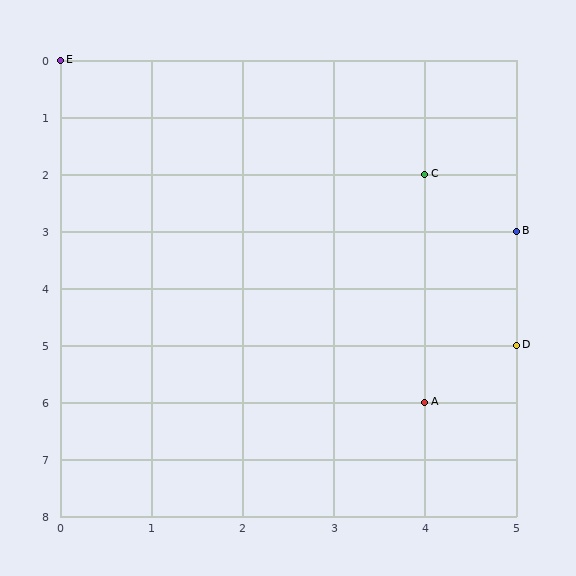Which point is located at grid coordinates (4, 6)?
Point A is at (4, 6).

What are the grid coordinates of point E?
Point E is at grid coordinates (0, 0).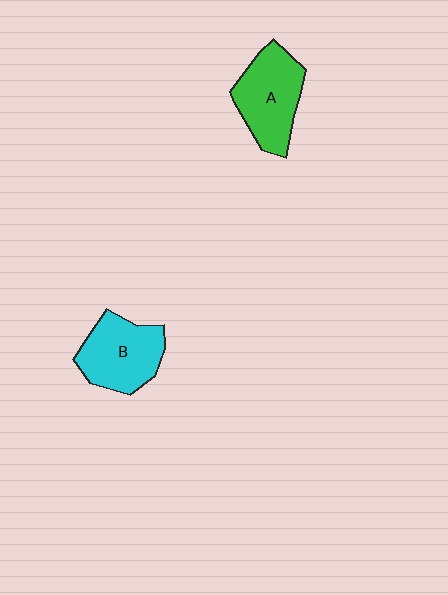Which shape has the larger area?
Shape A (green).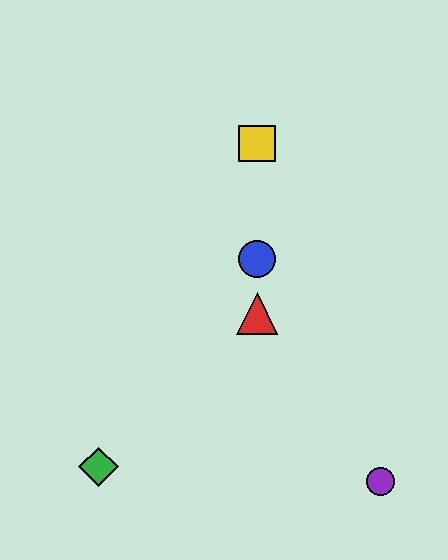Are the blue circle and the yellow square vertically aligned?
Yes, both are at x≈257.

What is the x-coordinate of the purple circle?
The purple circle is at x≈381.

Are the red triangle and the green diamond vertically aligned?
No, the red triangle is at x≈257 and the green diamond is at x≈99.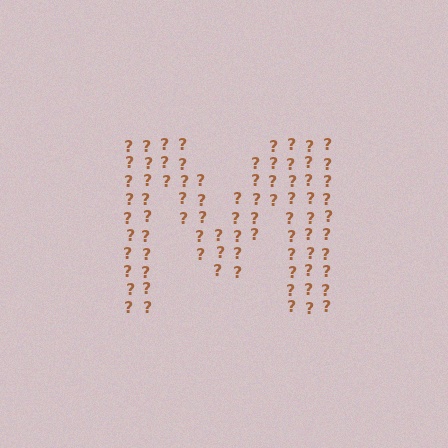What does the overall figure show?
The overall figure shows the letter M.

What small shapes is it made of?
It is made of small question marks.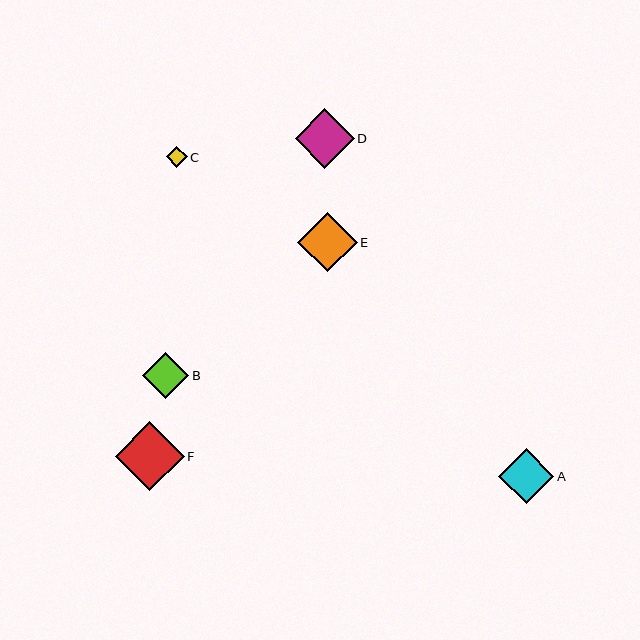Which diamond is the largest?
Diamond F is the largest with a size of approximately 69 pixels.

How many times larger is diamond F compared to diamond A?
Diamond F is approximately 1.2 times the size of diamond A.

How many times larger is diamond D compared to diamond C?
Diamond D is approximately 2.8 times the size of diamond C.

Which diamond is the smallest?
Diamond C is the smallest with a size of approximately 21 pixels.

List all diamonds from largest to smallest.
From largest to smallest: F, E, D, A, B, C.